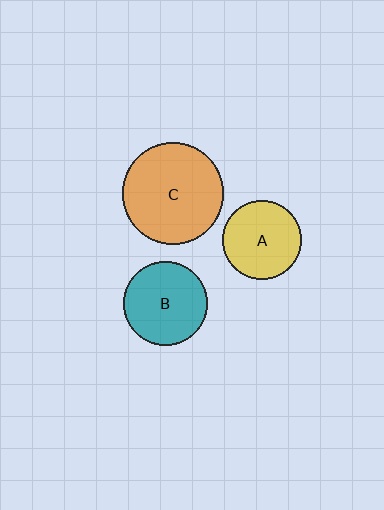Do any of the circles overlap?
No, none of the circles overlap.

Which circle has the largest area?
Circle C (orange).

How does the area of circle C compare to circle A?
Approximately 1.6 times.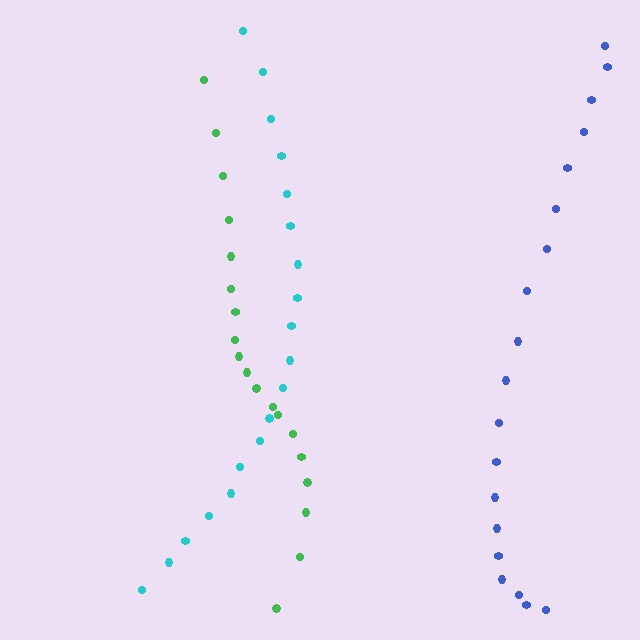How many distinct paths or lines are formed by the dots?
There are 3 distinct paths.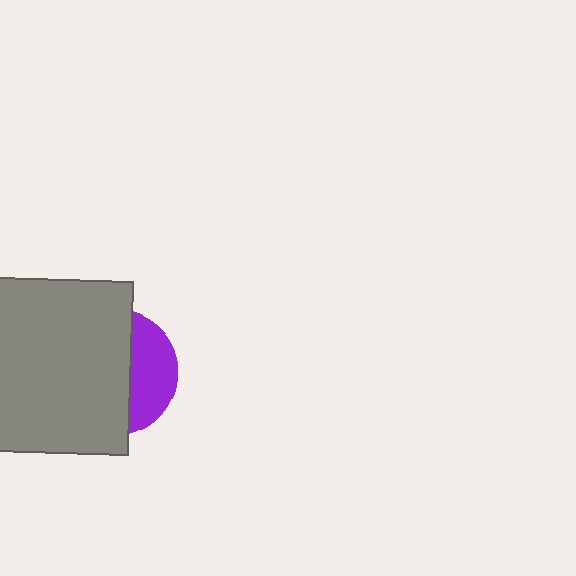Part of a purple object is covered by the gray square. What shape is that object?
It is a circle.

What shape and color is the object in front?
The object in front is a gray square.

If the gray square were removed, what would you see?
You would see the complete purple circle.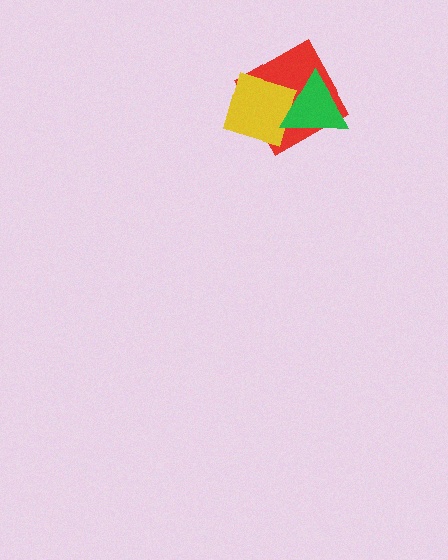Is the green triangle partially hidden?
No, no other shape covers it.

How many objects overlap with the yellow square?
2 objects overlap with the yellow square.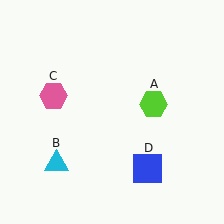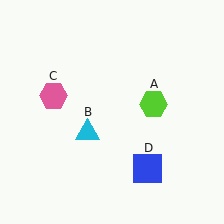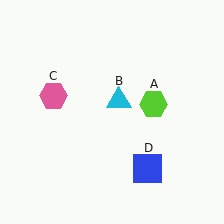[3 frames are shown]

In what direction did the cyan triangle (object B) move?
The cyan triangle (object B) moved up and to the right.